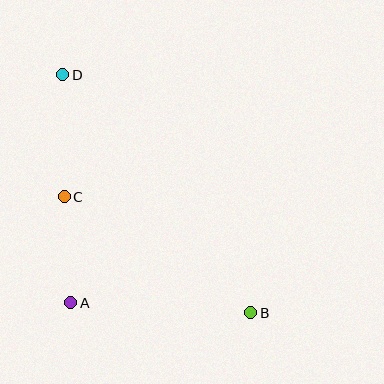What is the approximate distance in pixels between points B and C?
The distance between B and C is approximately 220 pixels.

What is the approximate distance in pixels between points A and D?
The distance between A and D is approximately 228 pixels.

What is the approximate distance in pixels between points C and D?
The distance between C and D is approximately 122 pixels.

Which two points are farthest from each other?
Points B and D are farthest from each other.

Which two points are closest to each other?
Points A and C are closest to each other.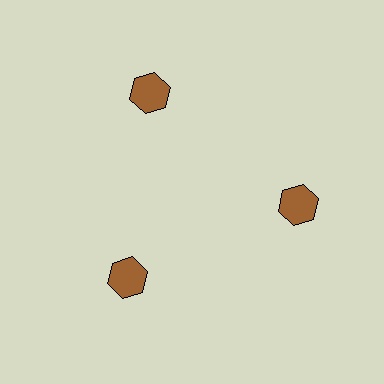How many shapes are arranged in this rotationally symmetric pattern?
There are 3 shapes, arranged in 3 groups of 1.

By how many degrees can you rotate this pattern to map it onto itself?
The pattern maps onto itself every 120 degrees of rotation.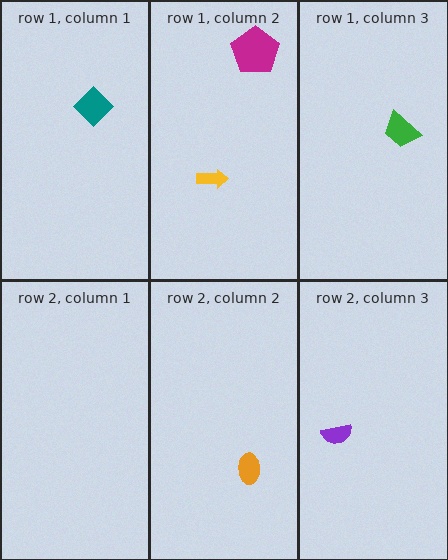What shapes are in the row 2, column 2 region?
The orange ellipse.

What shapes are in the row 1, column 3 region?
The green trapezoid.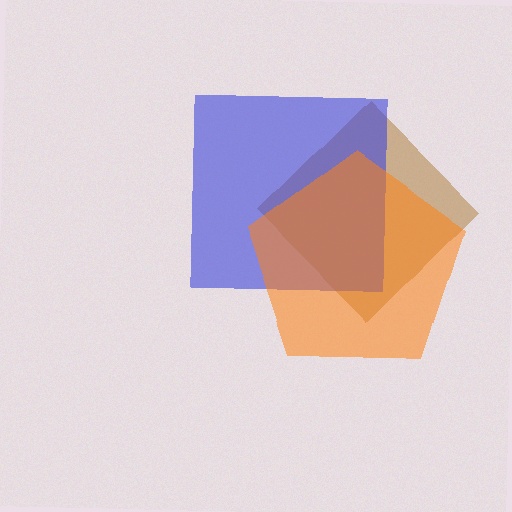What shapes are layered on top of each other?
The layered shapes are: a brown diamond, a blue square, an orange pentagon.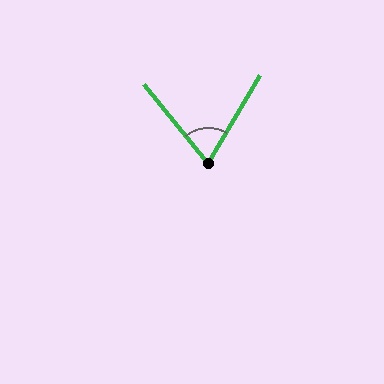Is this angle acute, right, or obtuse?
It is acute.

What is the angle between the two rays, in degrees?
Approximately 70 degrees.